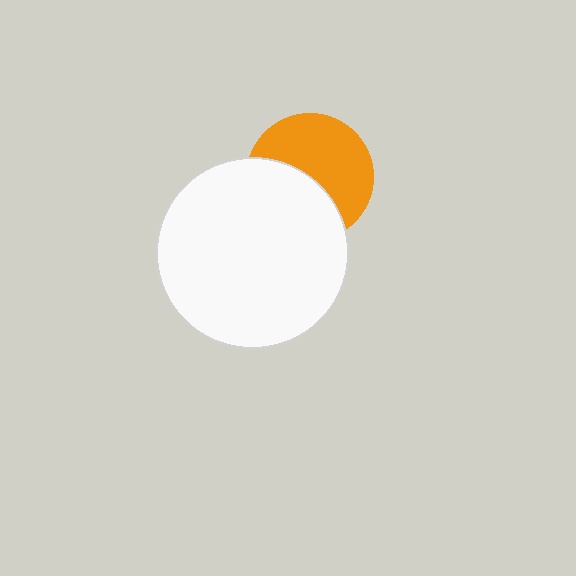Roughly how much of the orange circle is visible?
About half of it is visible (roughly 56%).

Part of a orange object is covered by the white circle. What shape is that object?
It is a circle.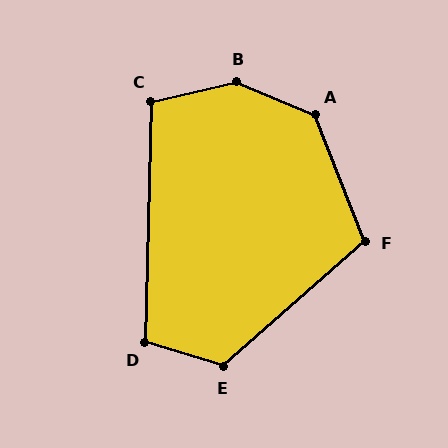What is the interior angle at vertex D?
Approximately 106 degrees (obtuse).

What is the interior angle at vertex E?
Approximately 122 degrees (obtuse).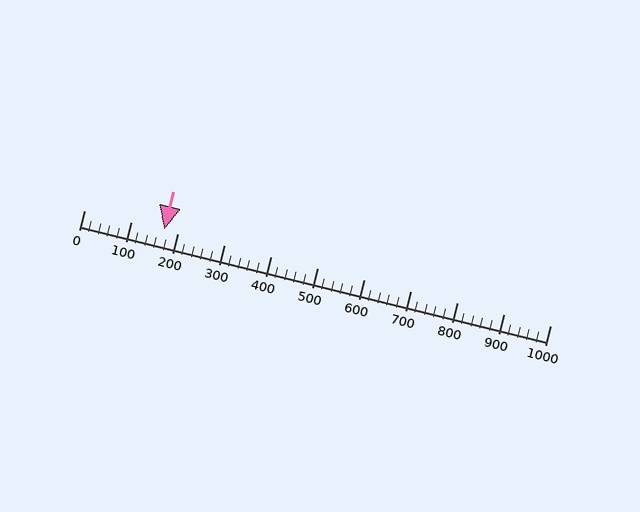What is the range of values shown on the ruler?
The ruler shows values from 0 to 1000.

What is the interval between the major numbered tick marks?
The major tick marks are spaced 100 units apart.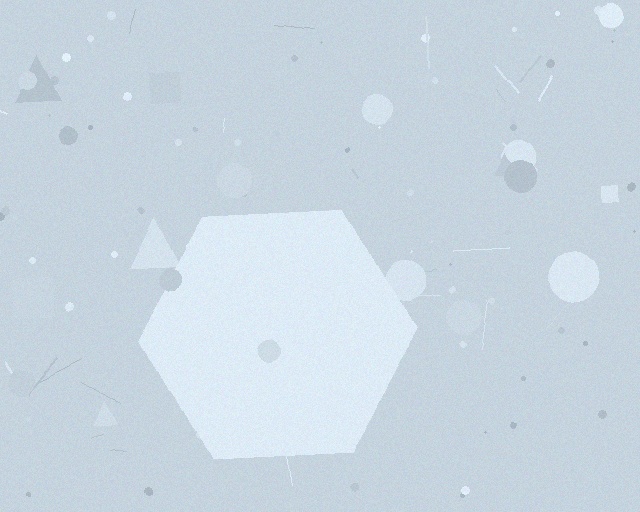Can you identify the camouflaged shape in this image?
The camouflaged shape is a hexagon.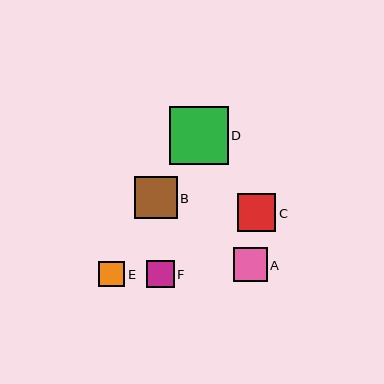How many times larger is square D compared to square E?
Square D is approximately 2.3 times the size of square E.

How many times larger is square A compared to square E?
Square A is approximately 1.3 times the size of square E.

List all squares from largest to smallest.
From largest to smallest: D, B, C, A, F, E.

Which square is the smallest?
Square E is the smallest with a size of approximately 26 pixels.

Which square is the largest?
Square D is the largest with a size of approximately 58 pixels.